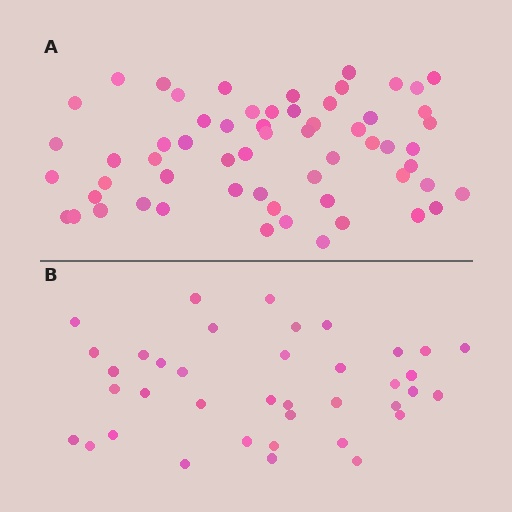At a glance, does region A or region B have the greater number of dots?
Region A (the top region) has more dots.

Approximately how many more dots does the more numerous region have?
Region A has approximately 20 more dots than region B.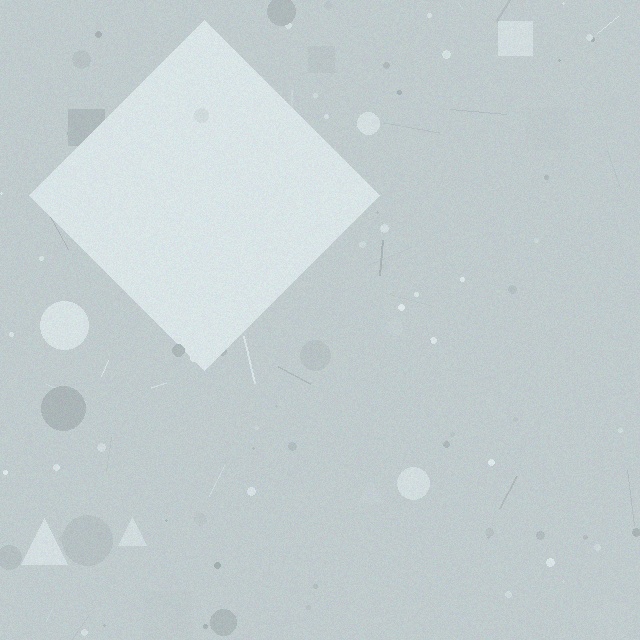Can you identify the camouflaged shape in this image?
The camouflaged shape is a diamond.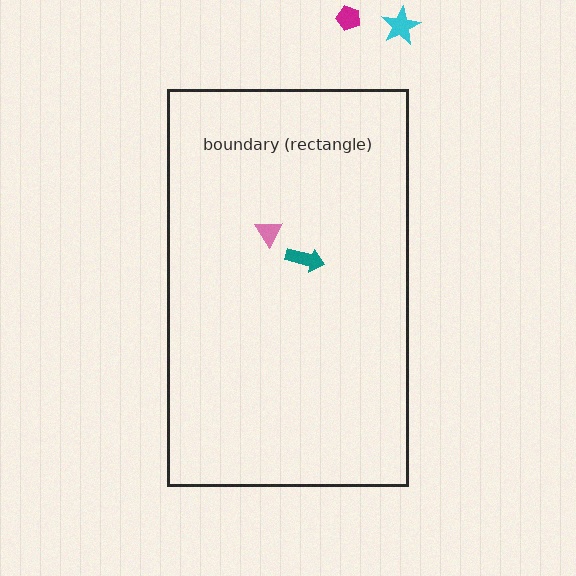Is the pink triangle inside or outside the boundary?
Inside.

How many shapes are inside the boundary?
2 inside, 2 outside.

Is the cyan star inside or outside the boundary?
Outside.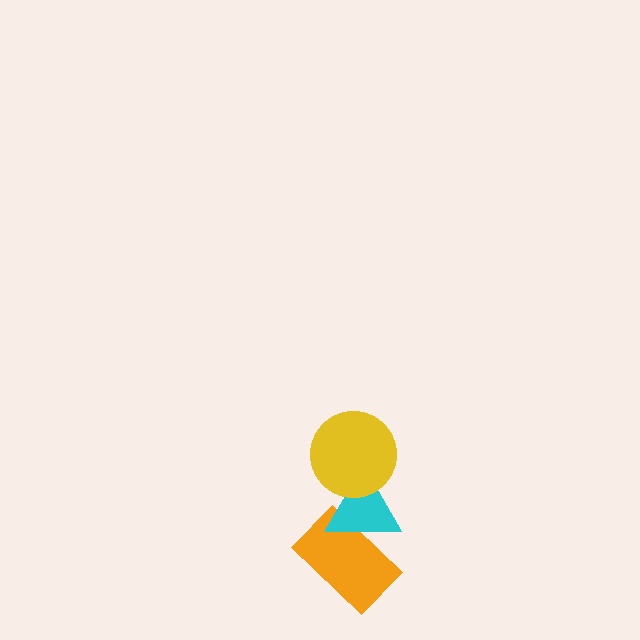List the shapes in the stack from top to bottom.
From top to bottom: the yellow circle, the cyan triangle, the orange rectangle.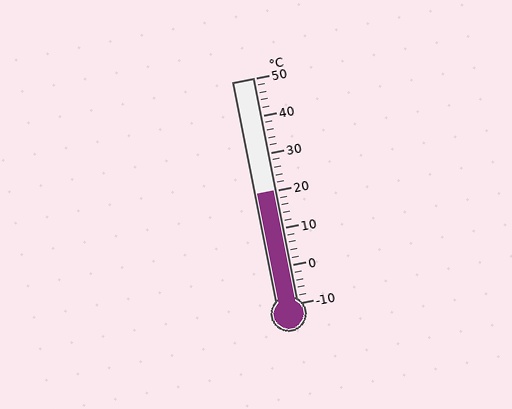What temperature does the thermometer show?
The thermometer shows approximately 20°C.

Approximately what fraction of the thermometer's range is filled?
The thermometer is filled to approximately 50% of its range.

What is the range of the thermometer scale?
The thermometer scale ranges from -10°C to 50°C.